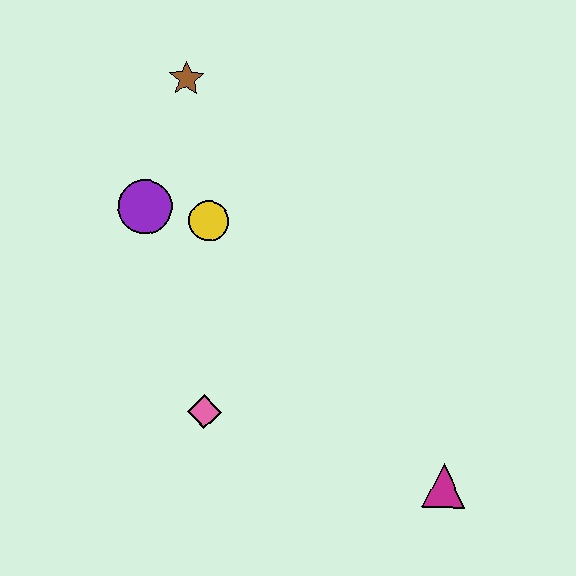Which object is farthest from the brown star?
The magenta triangle is farthest from the brown star.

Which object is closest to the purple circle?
The yellow circle is closest to the purple circle.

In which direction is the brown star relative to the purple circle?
The brown star is above the purple circle.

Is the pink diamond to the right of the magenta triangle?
No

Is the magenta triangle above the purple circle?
No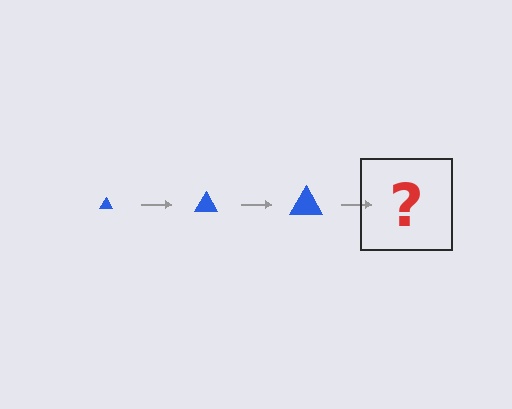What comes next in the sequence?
The next element should be a blue triangle, larger than the previous one.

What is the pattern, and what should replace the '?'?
The pattern is that the triangle gets progressively larger each step. The '?' should be a blue triangle, larger than the previous one.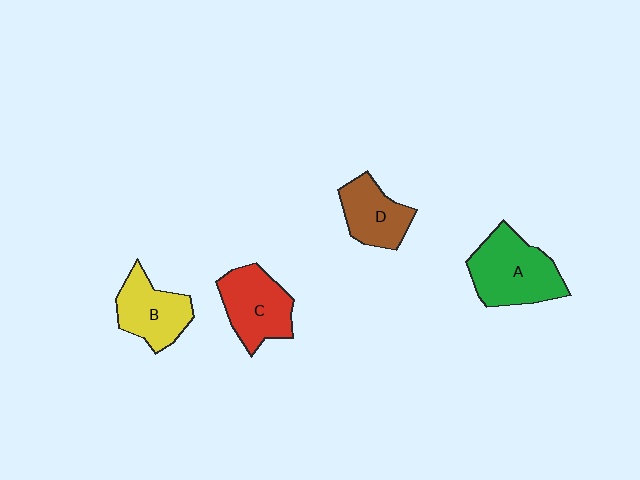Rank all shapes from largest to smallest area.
From largest to smallest: A (green), C (red), B (yellow), D (brown).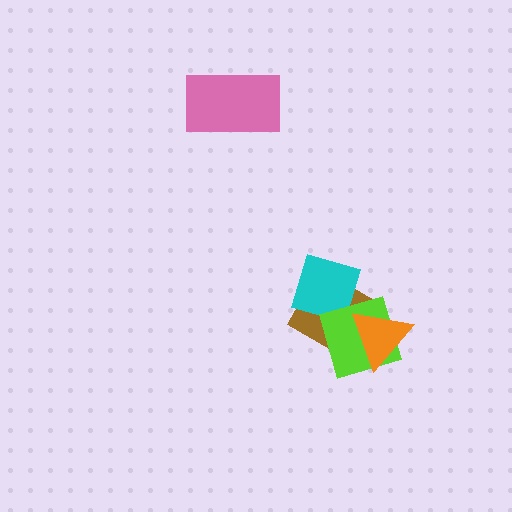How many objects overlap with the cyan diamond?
2 objects overlap with the cyan diamond.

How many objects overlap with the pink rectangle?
0 objects overlap with the pink rectangle.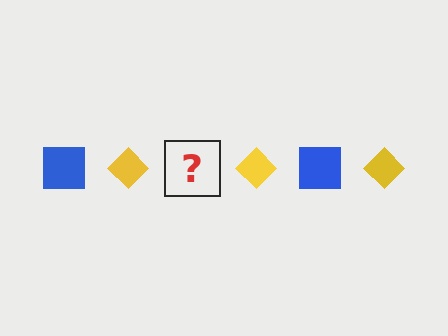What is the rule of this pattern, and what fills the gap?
The rule is that the pattern alternates between blue square and yellow diamond. The gap should be filled with a blue square.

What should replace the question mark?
The question mark should be replaced with a blue square.